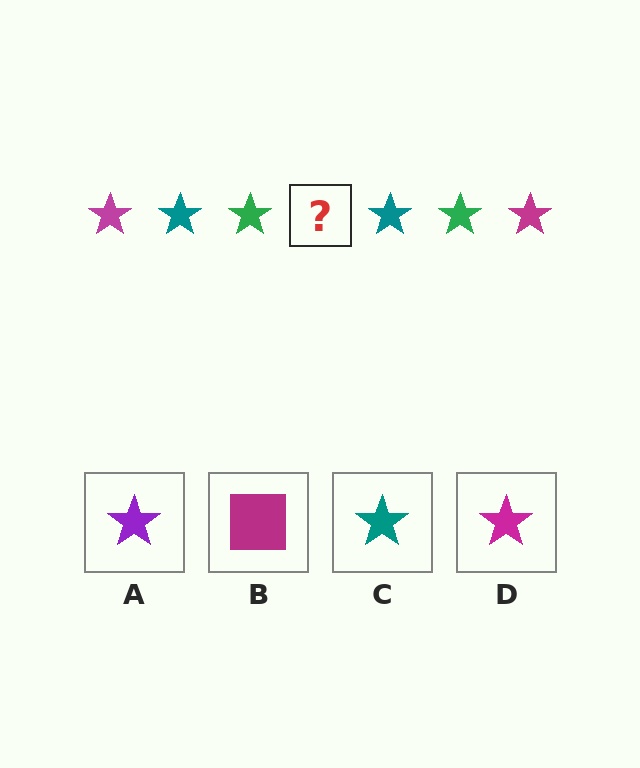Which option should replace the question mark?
Option D.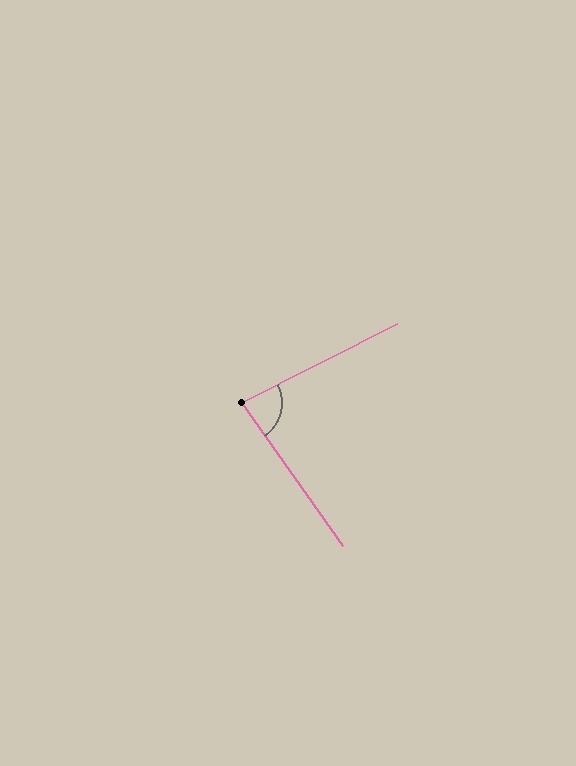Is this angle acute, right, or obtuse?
It is acute.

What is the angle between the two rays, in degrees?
Approximately 82 degrees.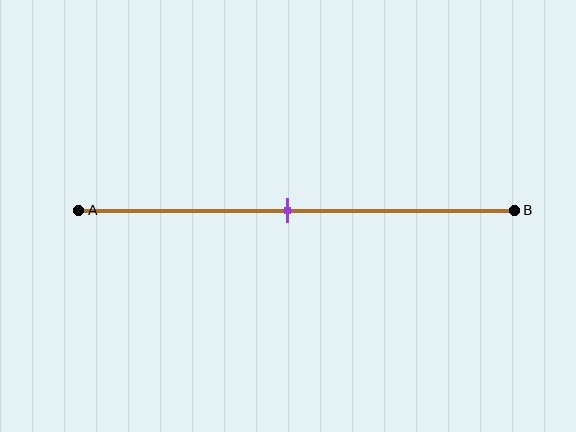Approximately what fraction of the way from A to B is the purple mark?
The purple mark is approximately 50% of the way from A to B.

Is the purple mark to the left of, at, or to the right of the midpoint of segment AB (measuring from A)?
The purple mark is approximately at the midpoint of segment AB.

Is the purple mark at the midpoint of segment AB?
Yes, the mark is approximately at the midpoint.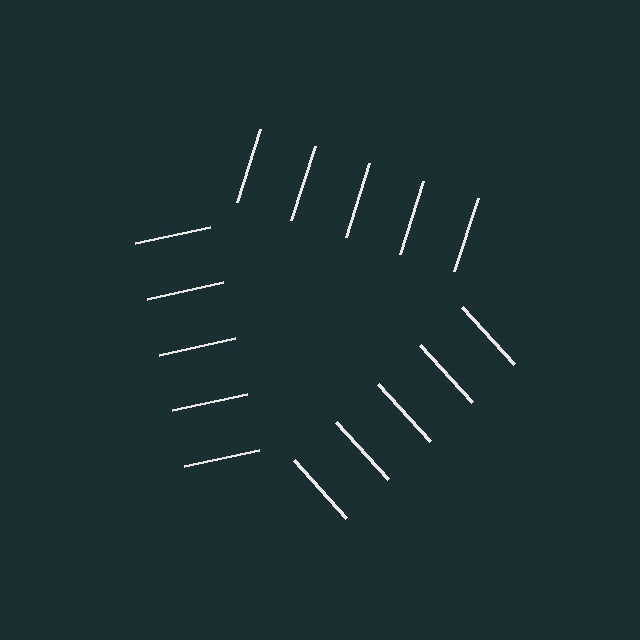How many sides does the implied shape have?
3 sides — the line-ends trace a triangle.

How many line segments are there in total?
15 — 5 along each of the 3 edges.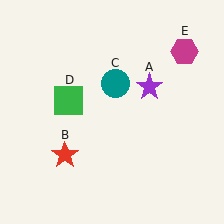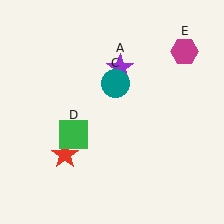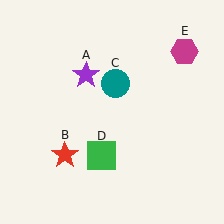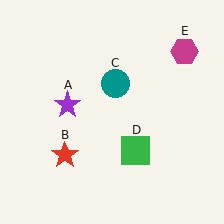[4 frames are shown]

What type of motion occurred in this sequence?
The purple star (object A), green square (object D) rotated counterclockwise around the center of the scene.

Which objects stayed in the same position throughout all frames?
Red star (object B) and teal circle (object C) and magenta hexagon (object E) remained stationary.